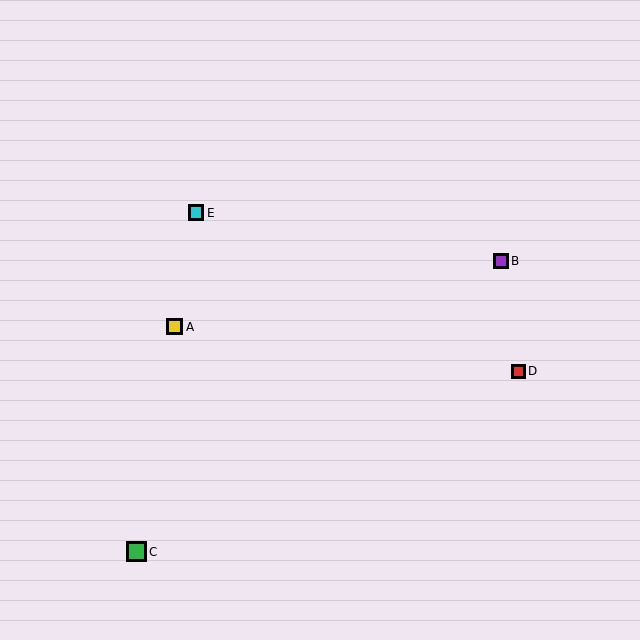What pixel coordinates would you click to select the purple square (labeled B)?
Click at (501, 261) to select the purple square B.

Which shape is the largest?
The green square (labeled C) is the largest.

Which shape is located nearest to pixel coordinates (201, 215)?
The cyan square (labeled E) at (196, 213) is nearest to that location.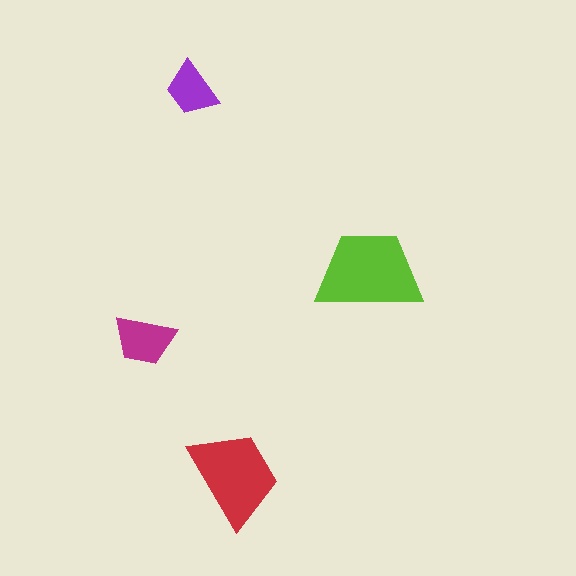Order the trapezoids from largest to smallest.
the lime one, the red one, the magenta one, the purple one.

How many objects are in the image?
There are 4 objects in the image.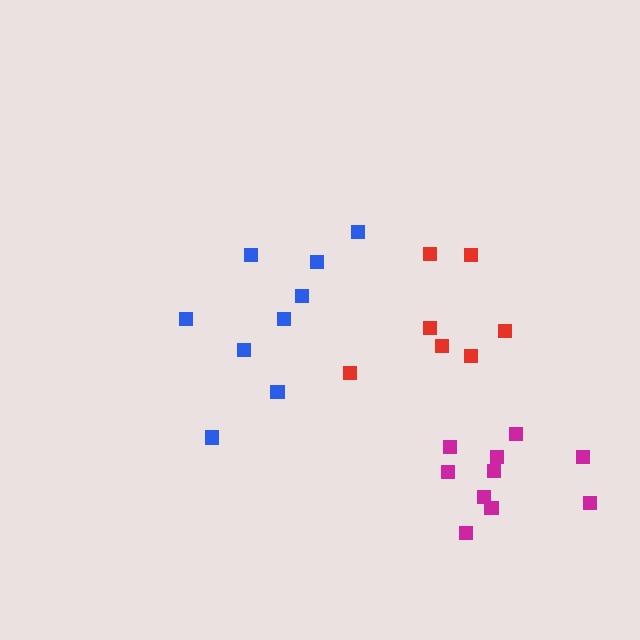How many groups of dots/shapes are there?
There are 3 groups.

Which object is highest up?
The red cluster is topmost.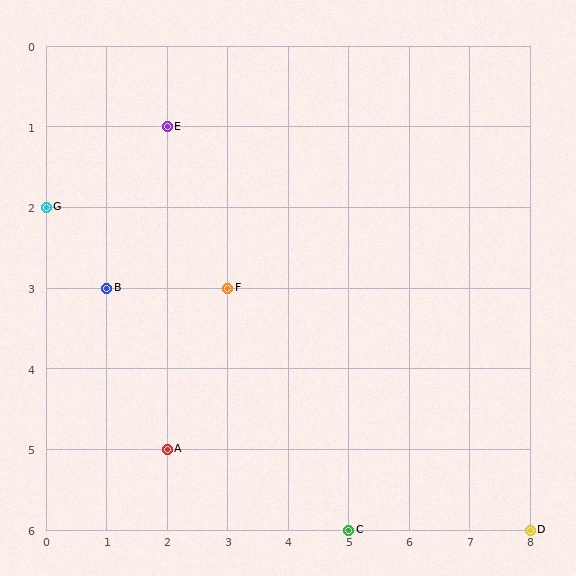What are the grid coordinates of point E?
Point E is at grid coordinates (2, 1).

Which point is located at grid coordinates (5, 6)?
Point C is at (5, 6).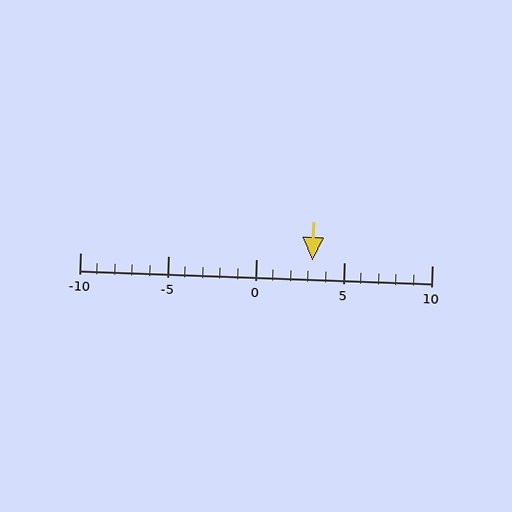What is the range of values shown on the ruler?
The ruler shows values from -10 to 10.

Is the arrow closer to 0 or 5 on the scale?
The arrow is closer to 5.